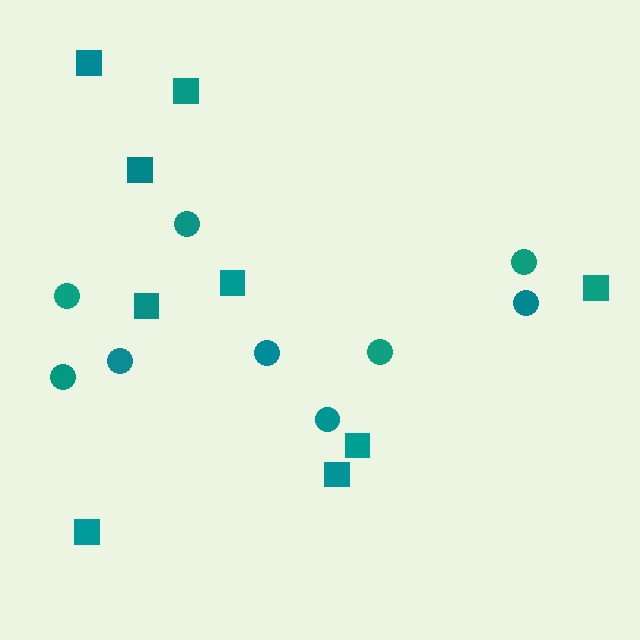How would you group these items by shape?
There are 2 groups: one group of squares (9) and one group of circles (9).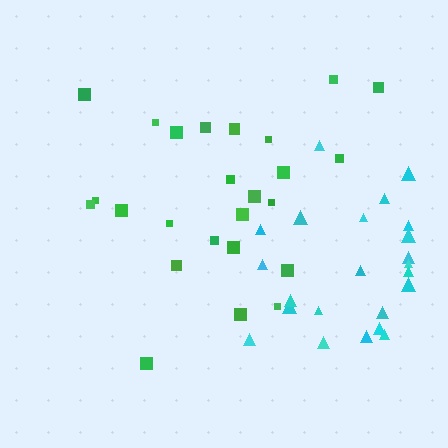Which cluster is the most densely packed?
Cyan.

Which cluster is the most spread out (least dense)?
Green.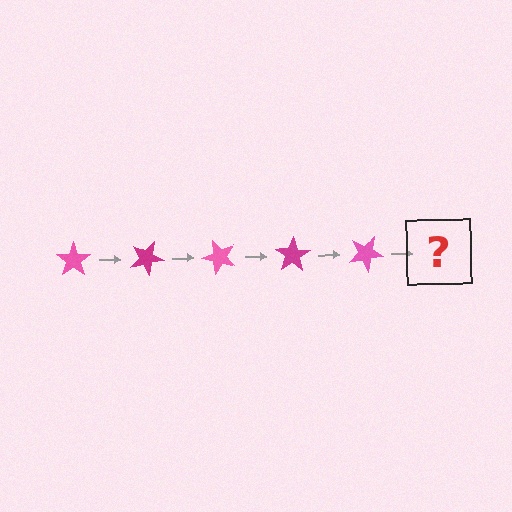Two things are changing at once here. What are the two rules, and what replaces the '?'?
The two rules are that it rotates 25 degrees each step and the color cycles through pink and magenta. The '?' should be a magenta star, rotated 125 degrees from the start.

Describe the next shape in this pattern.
It should be a magenta star, rotated 125 degrees from the start.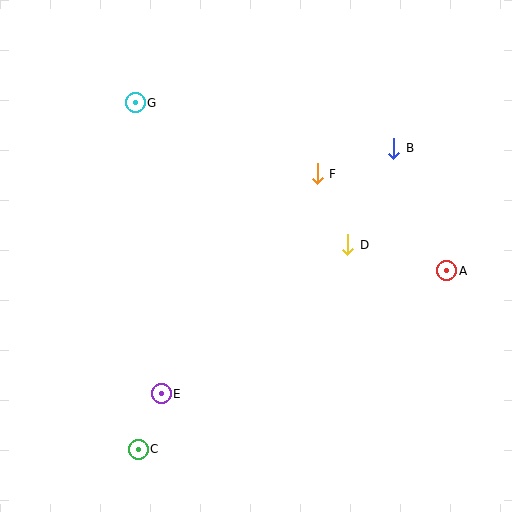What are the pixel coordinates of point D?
Point D is at (348, 245).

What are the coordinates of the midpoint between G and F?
The midpoint between G and F is at (226, 138).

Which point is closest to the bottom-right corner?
Point A is closest to the bottom-right corner.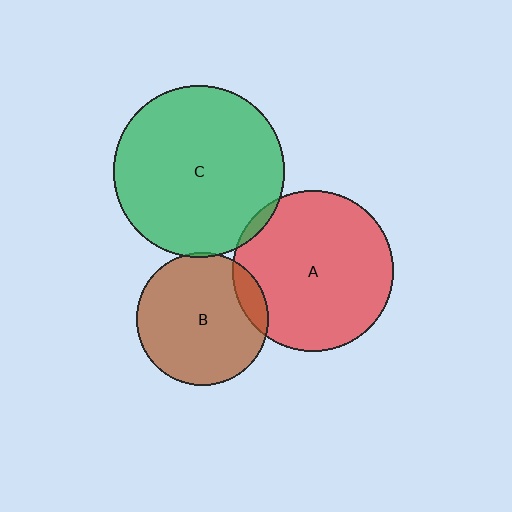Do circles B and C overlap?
Yes.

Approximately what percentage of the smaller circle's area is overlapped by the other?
Approximately 5%.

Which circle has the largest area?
Circle C (green).